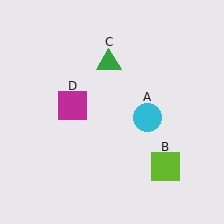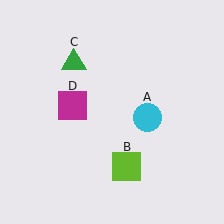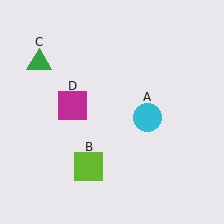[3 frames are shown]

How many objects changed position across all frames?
2 objects changed position: lime square (object B), green triangle (object C).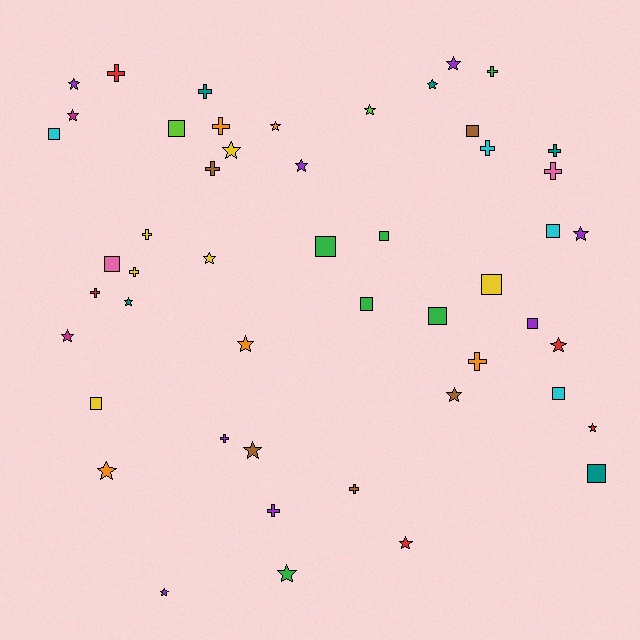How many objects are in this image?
There are 50 objects.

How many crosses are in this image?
There are 15 crosses.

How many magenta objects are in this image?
There are 2 magenta objects.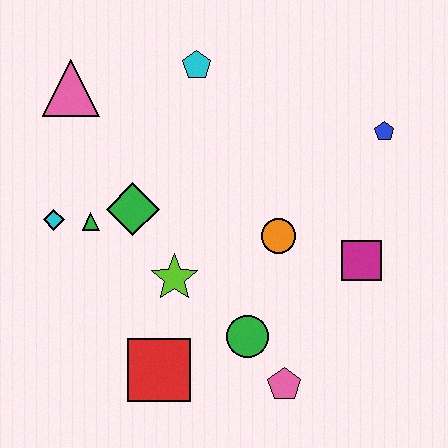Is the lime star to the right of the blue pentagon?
No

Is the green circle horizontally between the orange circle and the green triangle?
Yes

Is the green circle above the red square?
Yes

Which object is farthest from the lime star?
The blue pentagon is farthest from the lime star.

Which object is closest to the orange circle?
The magenta square is closest to the orange circle.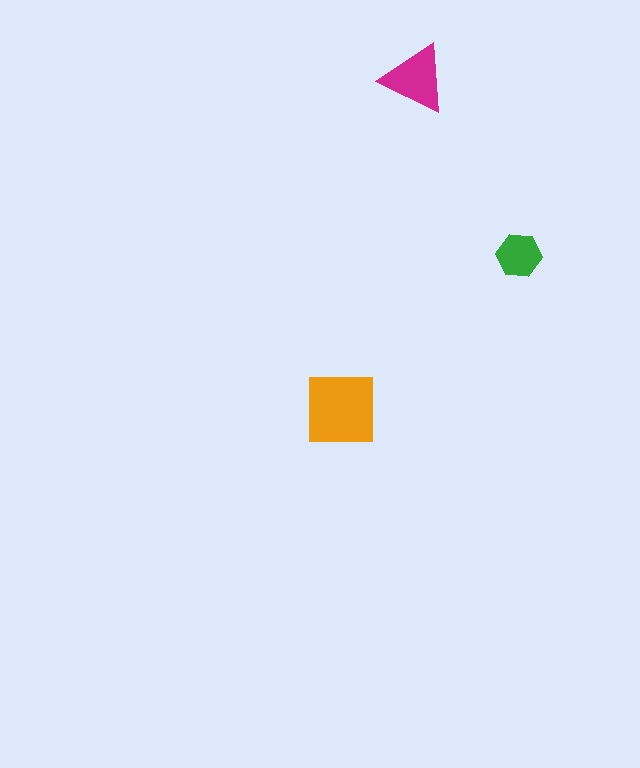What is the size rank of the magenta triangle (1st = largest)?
2nd.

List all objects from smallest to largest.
The green hexagon, the magenta triangle, the orange square.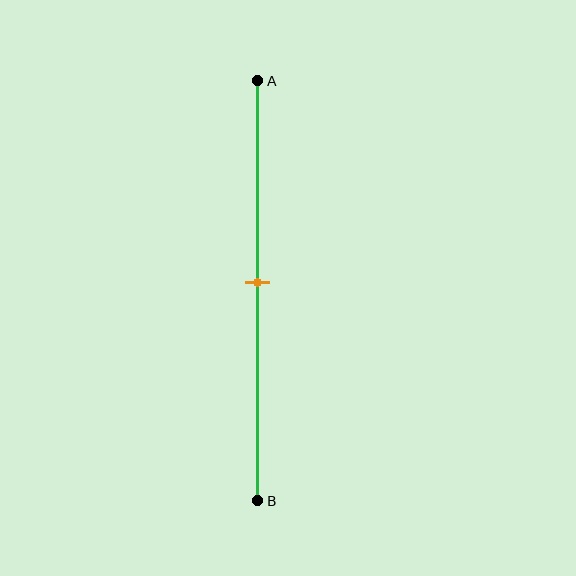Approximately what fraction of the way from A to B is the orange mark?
The orange mark is approximately 50% of the way from A to B.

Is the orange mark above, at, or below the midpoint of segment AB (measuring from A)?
The orange mark is approximately at the midpoint of segment AB.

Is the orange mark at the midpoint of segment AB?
Yes, the mark is approximately at the midpoint.